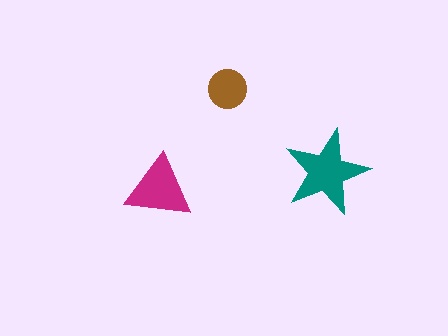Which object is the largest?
The teal star.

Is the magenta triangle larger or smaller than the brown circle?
Larger.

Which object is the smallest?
The brown circle.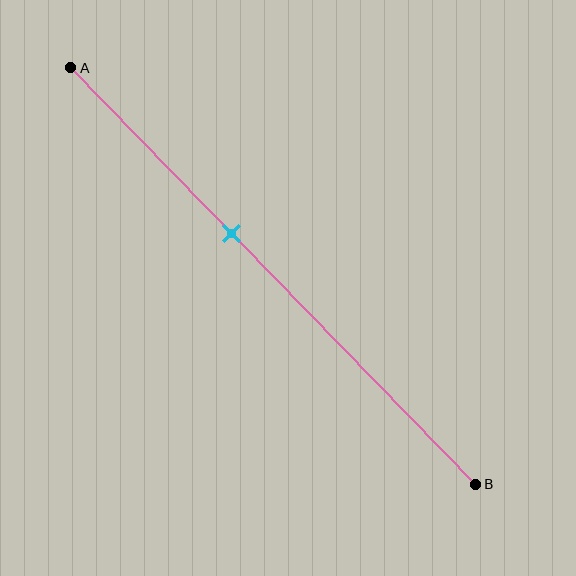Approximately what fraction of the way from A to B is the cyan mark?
The cyan mark is approximately 40% of the way from A to B.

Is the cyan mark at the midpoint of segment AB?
No, the mark is at about 40% from A, not at the 50% midpoint.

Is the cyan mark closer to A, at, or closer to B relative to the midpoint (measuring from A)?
The cyan mark is closer to point A than the midpoint of segment AB.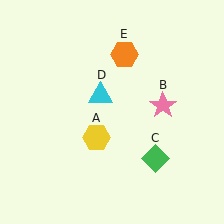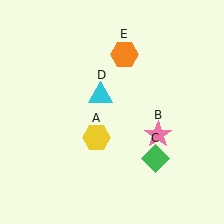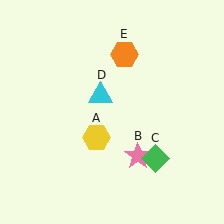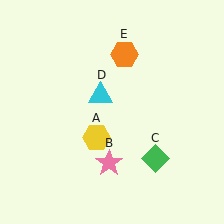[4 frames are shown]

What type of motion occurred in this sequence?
The pink star (object B) rotated clockwise around the center of the scene.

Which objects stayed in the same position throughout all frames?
Yellow hexagon (object A) and green diamond (object C) and cyan triangle (object D) and orange hexagon (object E) remained stationary.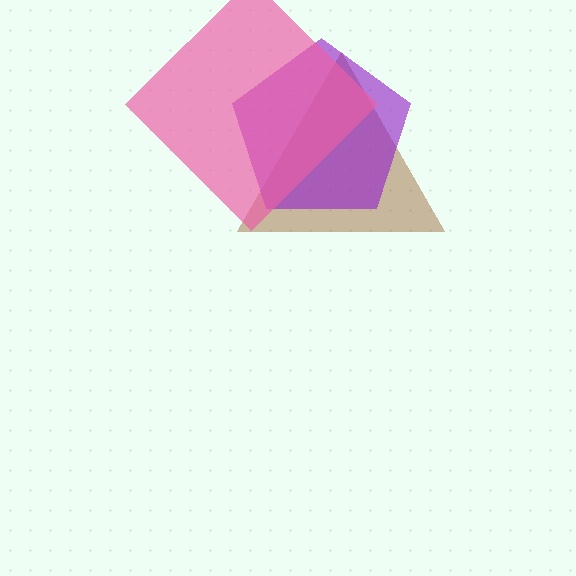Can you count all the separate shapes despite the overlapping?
Yes, there are 3 separate shapes.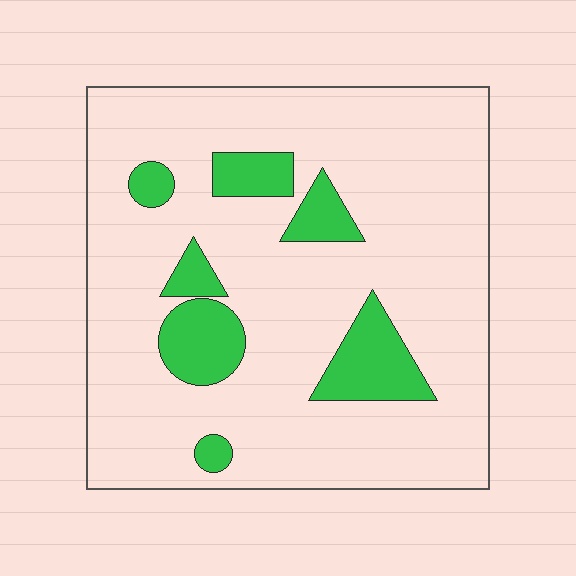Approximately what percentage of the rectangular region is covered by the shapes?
Approximately 15%.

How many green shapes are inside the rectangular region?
7.